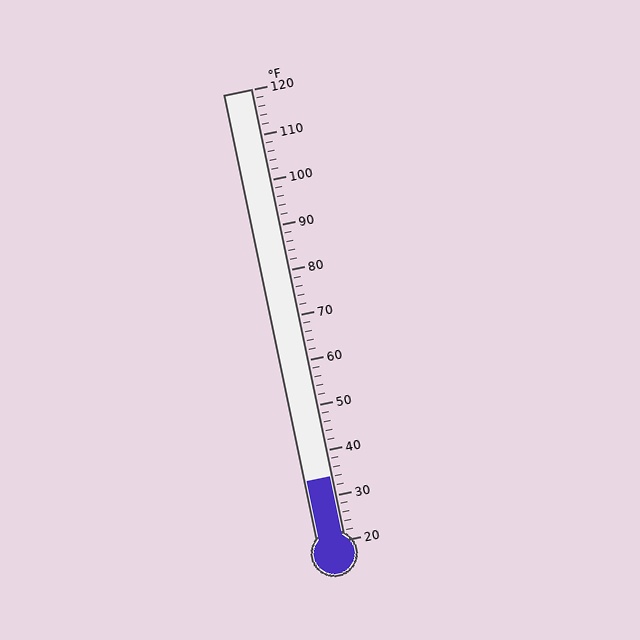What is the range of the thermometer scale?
The thermometer scale ranges from 20°F to 120°F.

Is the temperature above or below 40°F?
The temperature is below 40°F.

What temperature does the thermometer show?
The thermometer shows approximately 34°F.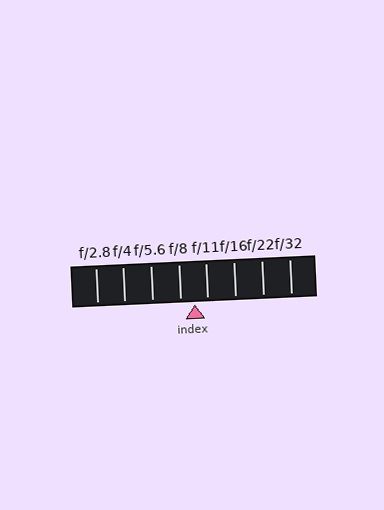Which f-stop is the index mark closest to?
The index mark is closest to f/11.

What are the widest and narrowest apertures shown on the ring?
The widest aperture shown is f/2.8 and the narrowest is f/32.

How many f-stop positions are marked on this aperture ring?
There are 8 f-stop positions marked.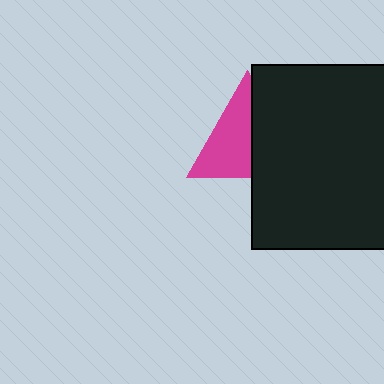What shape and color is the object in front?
The object in front is a black square.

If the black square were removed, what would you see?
You would see the complete magenta triangle.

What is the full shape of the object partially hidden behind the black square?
The partially hidden object is a magenta triangle.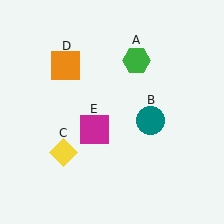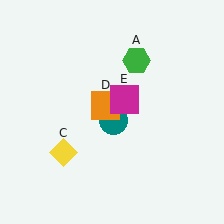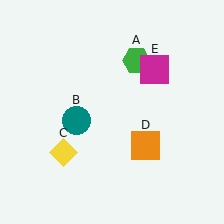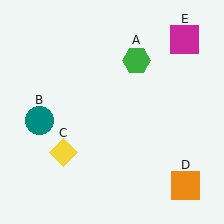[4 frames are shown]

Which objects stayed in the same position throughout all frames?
Green hexagon (object A) and yellow diamond (object C) remained stationary.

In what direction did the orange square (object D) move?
The orange square (object D) moved down and to the right.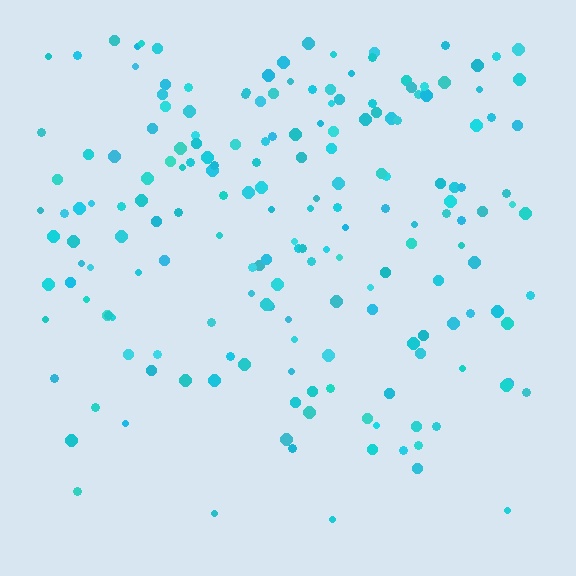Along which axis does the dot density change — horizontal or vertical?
Vertical.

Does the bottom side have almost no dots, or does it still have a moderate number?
Still a moderate number, just noticeably fewer than the top.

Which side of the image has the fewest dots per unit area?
The bottom.